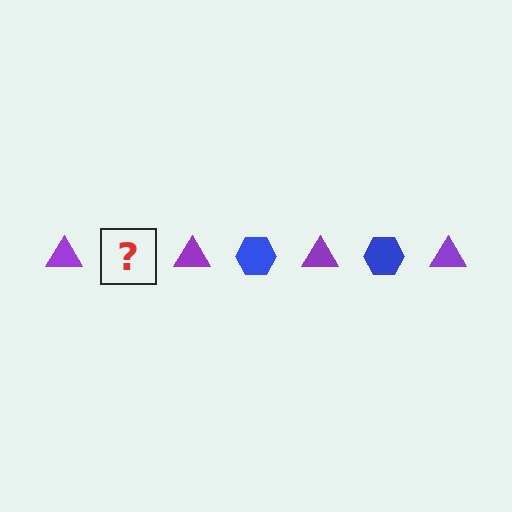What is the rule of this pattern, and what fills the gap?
The rule is that the pattern alternates between purple triangle and blue hexagon. The gap should be filled with a blue hexagon.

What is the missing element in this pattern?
The missing element is a blue hexagon.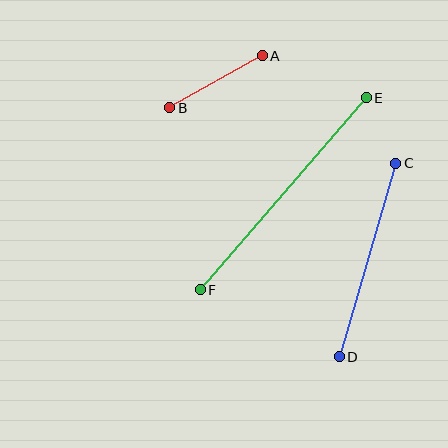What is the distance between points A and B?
The distance is approximately 106 pixels.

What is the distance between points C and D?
The distance is approximately 202 pixels.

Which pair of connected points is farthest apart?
Points E and F are farthest apart.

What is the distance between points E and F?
The distance is approximately 254 pixels.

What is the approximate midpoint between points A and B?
The midpoint is at approximately (216, 82) pixels.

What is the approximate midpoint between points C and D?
The midpoint is at approximately (367, 260) pixels.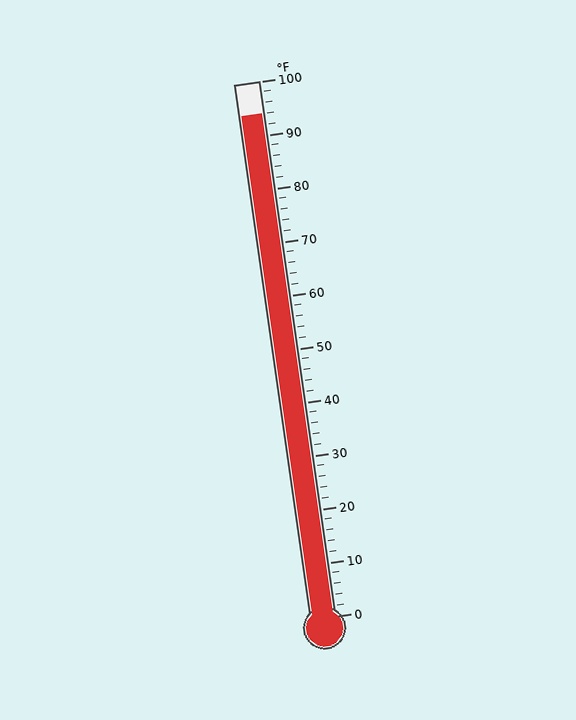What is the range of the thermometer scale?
The thermometer scale ranges from 0°F to 100°F.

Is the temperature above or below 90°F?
The temperature is above 90°F.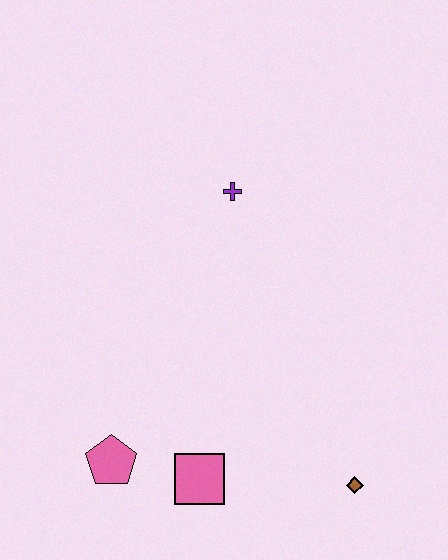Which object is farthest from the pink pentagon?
The purple cross is farthest from the pink pentagon.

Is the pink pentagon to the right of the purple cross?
No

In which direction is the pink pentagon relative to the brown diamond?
The pink pentagon is to the left of the brown diamond.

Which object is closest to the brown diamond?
The pink square is closest to the brown diamond.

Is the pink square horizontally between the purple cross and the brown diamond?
No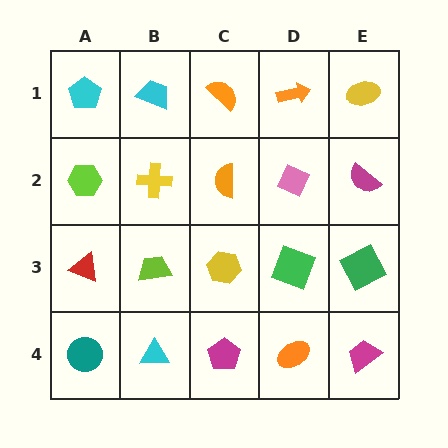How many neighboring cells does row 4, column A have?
2.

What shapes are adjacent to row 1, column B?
A yellow cross (row 2, column B), a cyan pentagon (row 1, column A), an orange semicircle (row 1, column C).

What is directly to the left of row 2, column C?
A yellow cross.